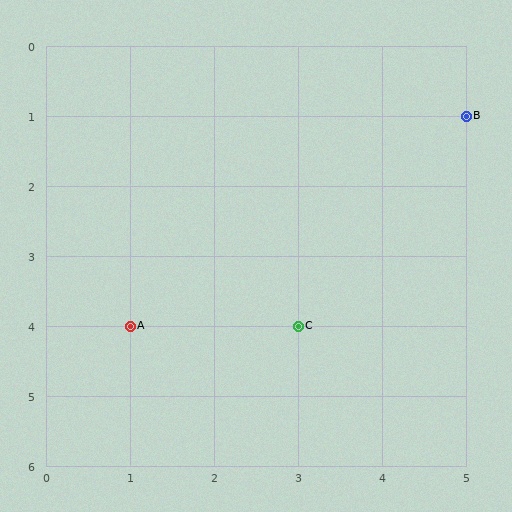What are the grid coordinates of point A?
Point A is at grid coordinates (1, 4).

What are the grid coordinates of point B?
Point B is at grid coordinates (5, 1).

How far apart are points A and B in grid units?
Points A and B are 4 columns and 3 rows apart (about 5.0 grid units diagonally).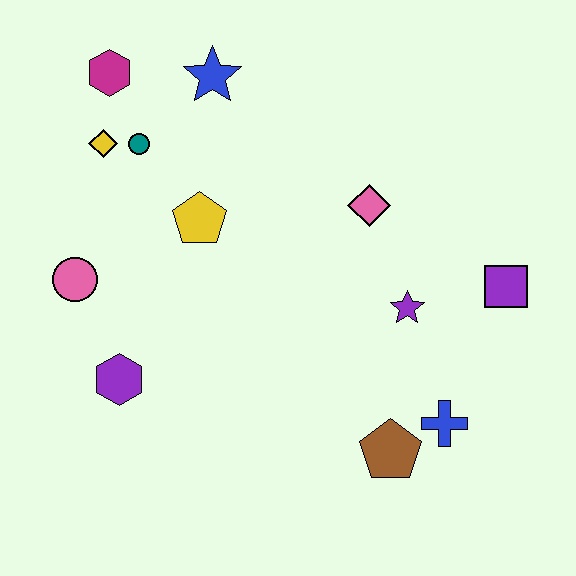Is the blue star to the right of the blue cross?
No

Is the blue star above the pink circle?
Yes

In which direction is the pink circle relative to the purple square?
The pink circle is to the left of the purple square.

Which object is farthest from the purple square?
The magenta hexagon is farthest from the purple square.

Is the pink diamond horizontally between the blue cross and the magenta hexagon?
Yes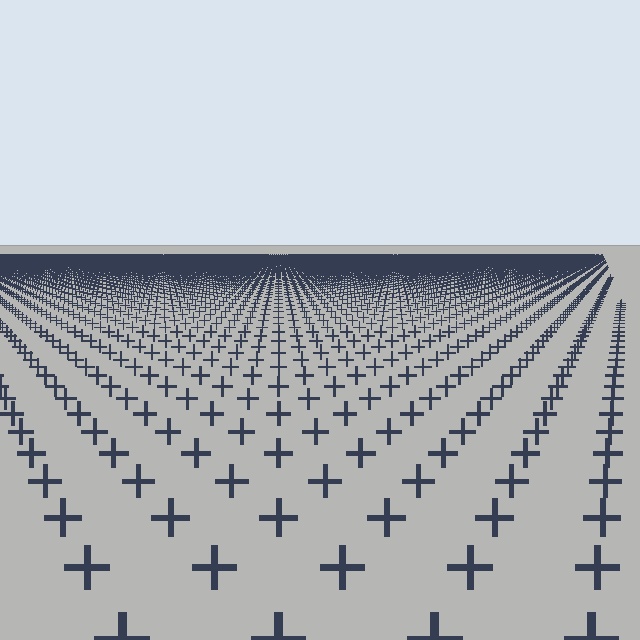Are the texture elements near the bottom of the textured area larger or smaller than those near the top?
Larger. Near the bottom, elements are closer to the viewer and appear at a bigger on-screen size.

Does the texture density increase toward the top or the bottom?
Density increases toward the top.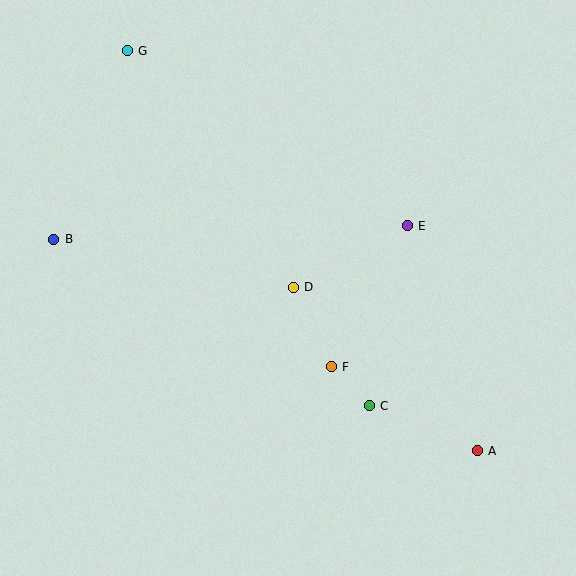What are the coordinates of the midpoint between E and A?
The midpoint between E and A is at (442, 338).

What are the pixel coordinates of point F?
Point F is at (331, 367).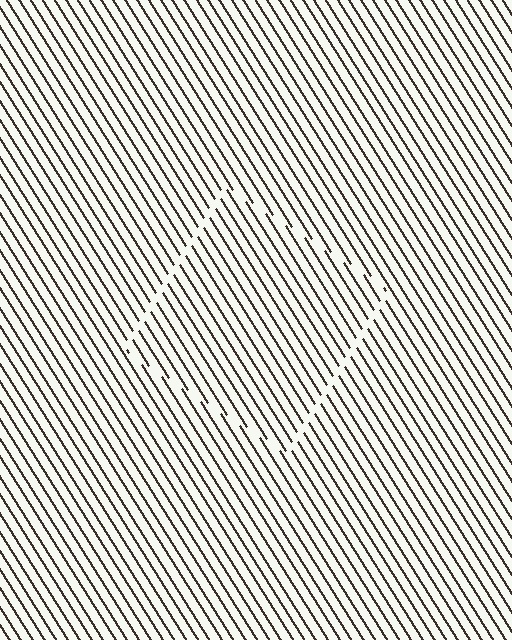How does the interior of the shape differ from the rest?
The interior of the shape contains the same grating, shifted by half a period — the contour is defined by the phase discontinuity where line-ends from the inner and outer gratings abut.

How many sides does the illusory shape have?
4 sides — the line-ends trace a square.